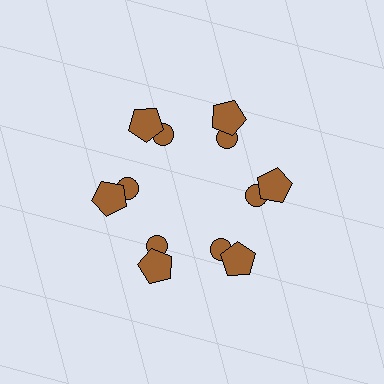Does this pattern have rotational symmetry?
Yes, this pattern has 6-fold rotational symmetry. It looks the same after rotating 60 degrees around the center.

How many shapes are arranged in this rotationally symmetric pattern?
There are 12 shapes, arranged in 6 groups of 2.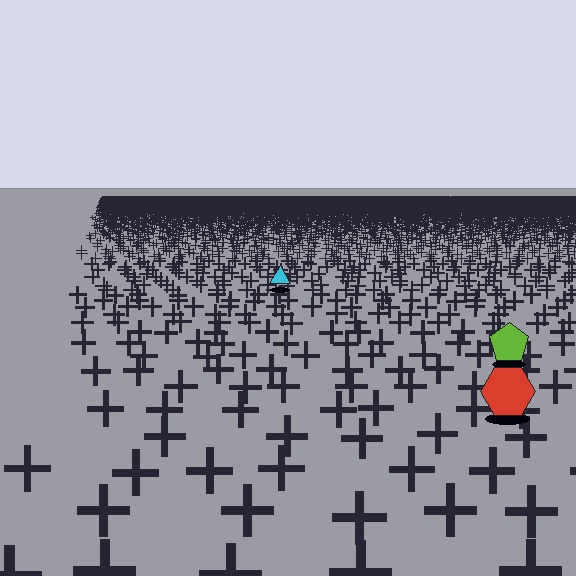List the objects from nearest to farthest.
From nearest to farthest: the red hexagon, the lime pentagon, the cyan triangle.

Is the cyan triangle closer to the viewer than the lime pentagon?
No. The lime pentagon is closer — you can tell from the texture gradient: the ground texture is coarser near it.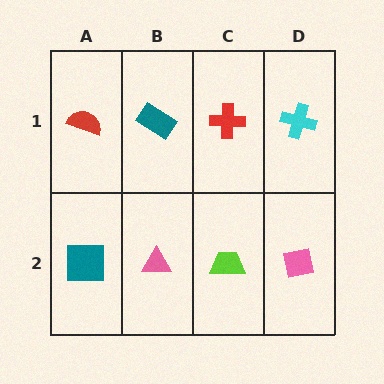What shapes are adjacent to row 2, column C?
A red cross (row 1, column C), a pink triangle (row 2, column B), a pink square (row 2, column D).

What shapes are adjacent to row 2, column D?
A cyan cross (row 1, column D), a lime trapezoid (row 2, column C).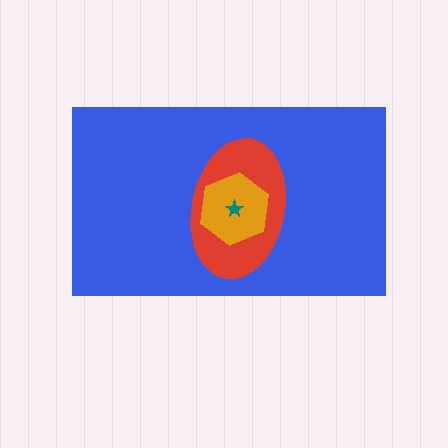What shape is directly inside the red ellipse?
The orange hexagon.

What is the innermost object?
The teal star.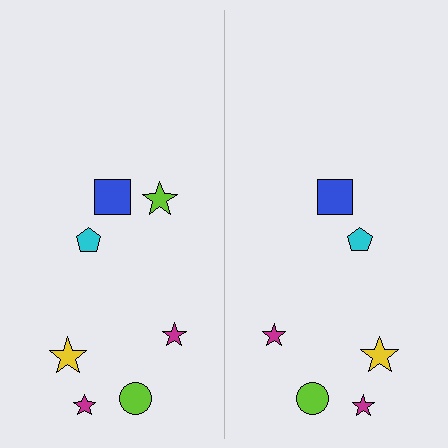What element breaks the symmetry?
A lime star is missing from the right side.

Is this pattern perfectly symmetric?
No, the pattern is not perfectly symmetric. A lime star is missing from the right side.